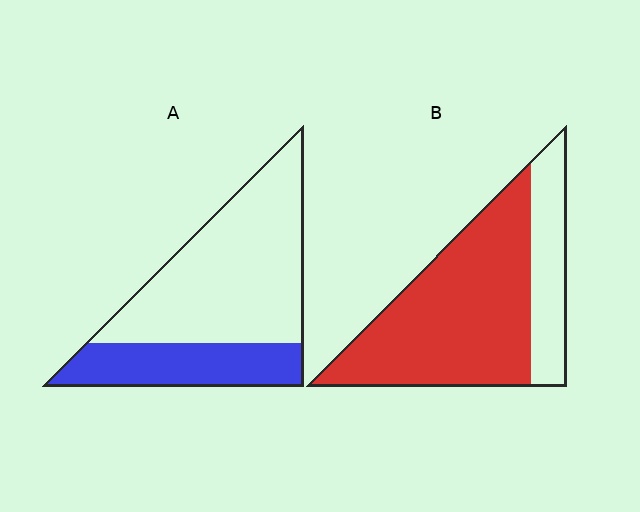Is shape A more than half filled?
No.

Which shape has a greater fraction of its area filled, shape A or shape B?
Shape B.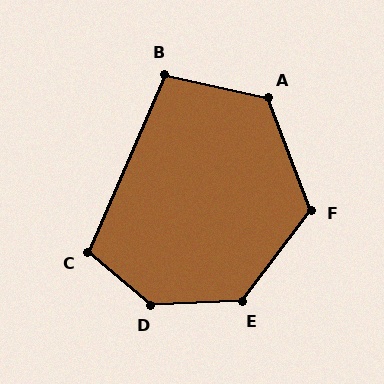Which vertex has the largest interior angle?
D, at approximately 138 degrees.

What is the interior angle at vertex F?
Approximately 122 degrees (obtuse).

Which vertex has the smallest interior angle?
B, at approximately 100 degrees.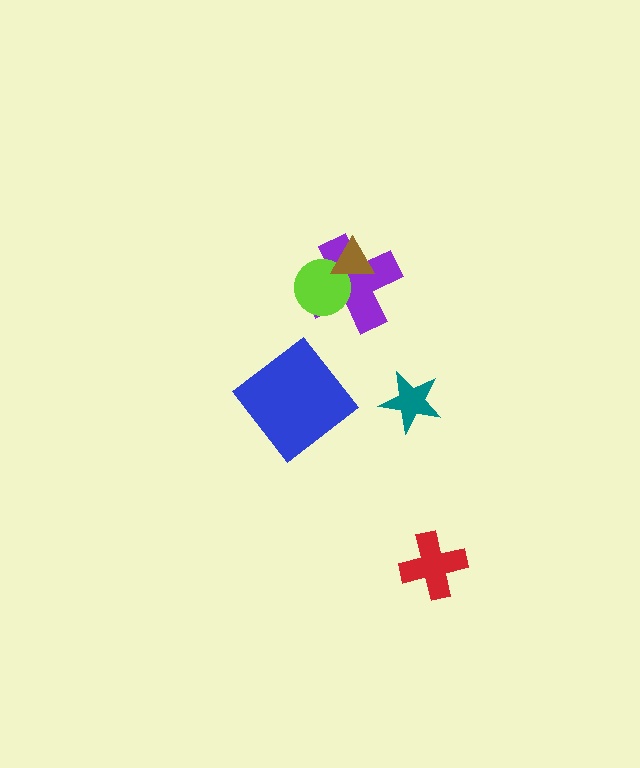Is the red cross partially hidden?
No, no other shape covers it.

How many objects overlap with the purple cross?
2 objects overlap with the purple cross.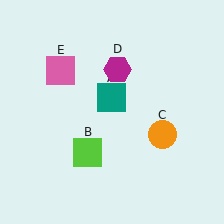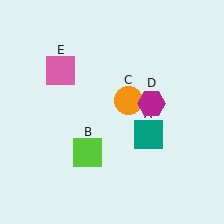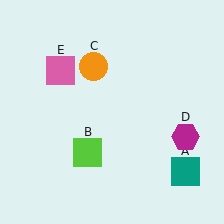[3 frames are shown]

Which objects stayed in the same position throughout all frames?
Lime square (object B) and pink square (object E) remained stationary.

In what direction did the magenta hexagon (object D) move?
The magenta hexagon (object D) moved down and to the right.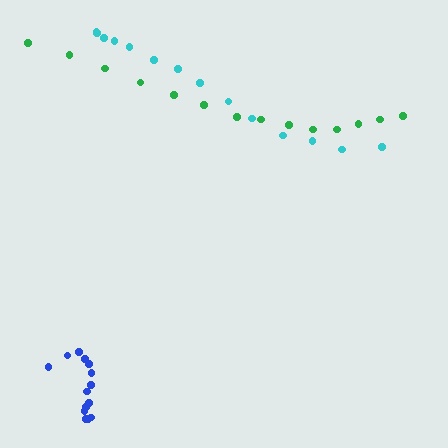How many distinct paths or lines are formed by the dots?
There are 3 distinct paths.